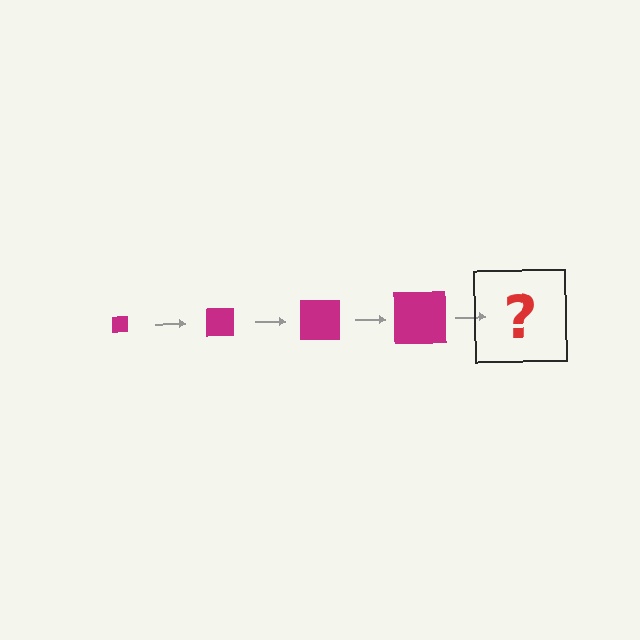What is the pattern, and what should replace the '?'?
The pattern is that the square gets progressively larger each step. The '?' should be a magenta square, larger than the previous one.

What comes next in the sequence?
The next element should be a magenta square, larger than the previous one.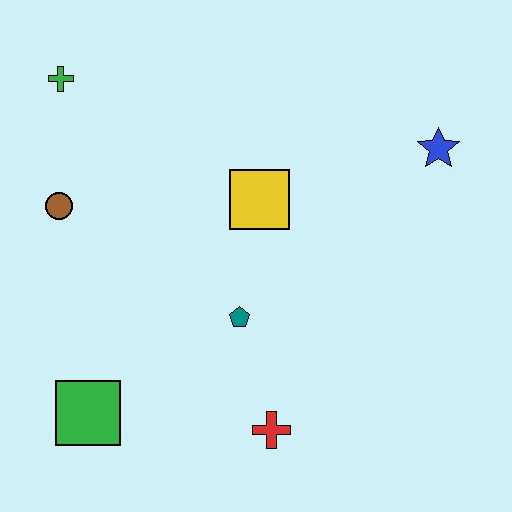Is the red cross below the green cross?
Yes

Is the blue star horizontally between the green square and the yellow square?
No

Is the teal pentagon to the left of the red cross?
Yes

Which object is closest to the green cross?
The brown circle is closest to the green cross.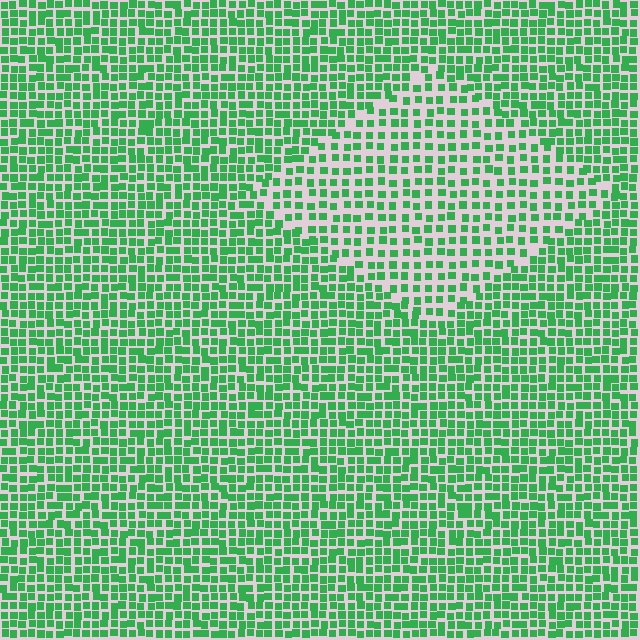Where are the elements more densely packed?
The elements are more densely packed outside the diamond boundary.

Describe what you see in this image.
The image contains small green elements arranged at two different densities. A diamond-shaped region is visible where the elements are less densely packed than the surrounding area.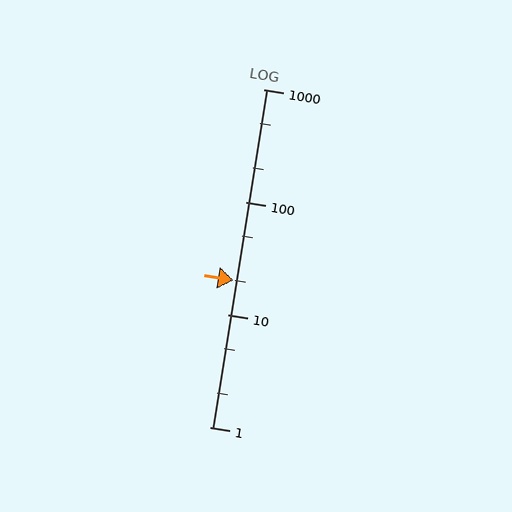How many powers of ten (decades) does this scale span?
The scale spans 3 decades, from 1 to 1000.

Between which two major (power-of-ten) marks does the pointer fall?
The pointer is between 10 and 100.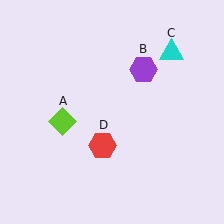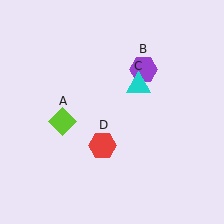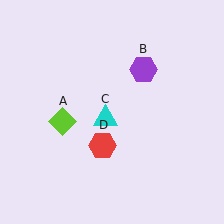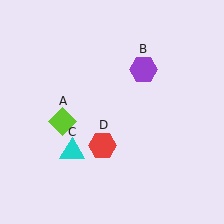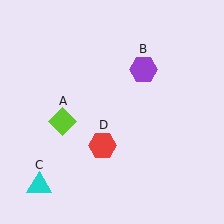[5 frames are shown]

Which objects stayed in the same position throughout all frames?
Lime diamond (object A) and purple hexagon (object B) and red hexagon (object D) remained stationary.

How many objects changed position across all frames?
1 object changed position: cyan triangle (object C).